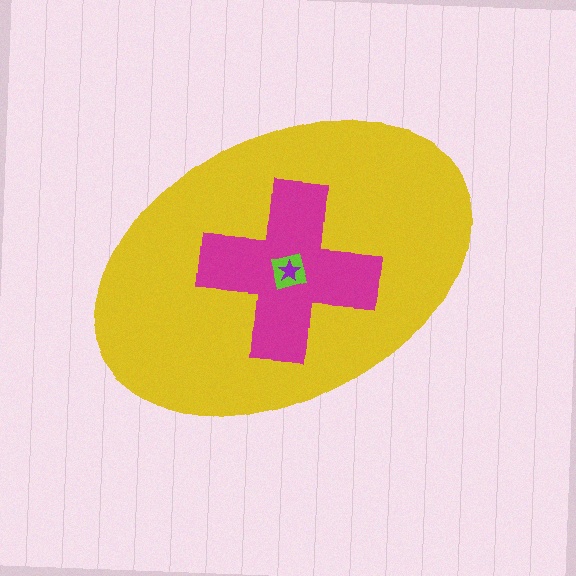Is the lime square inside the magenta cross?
Yes.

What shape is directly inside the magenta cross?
The lime square.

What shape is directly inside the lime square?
The purple star.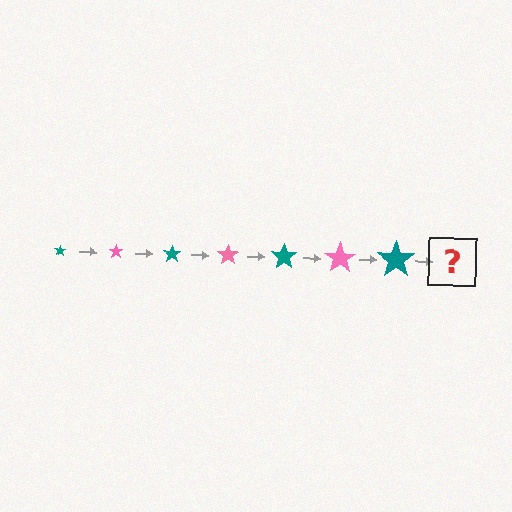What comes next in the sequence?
The next element should be a pink star, larger than the previous one.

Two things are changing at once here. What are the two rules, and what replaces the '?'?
The two rules are that the star grows larger each step and the color cycles through teal and pink. The '?' should be a pink star, larger than the previous one.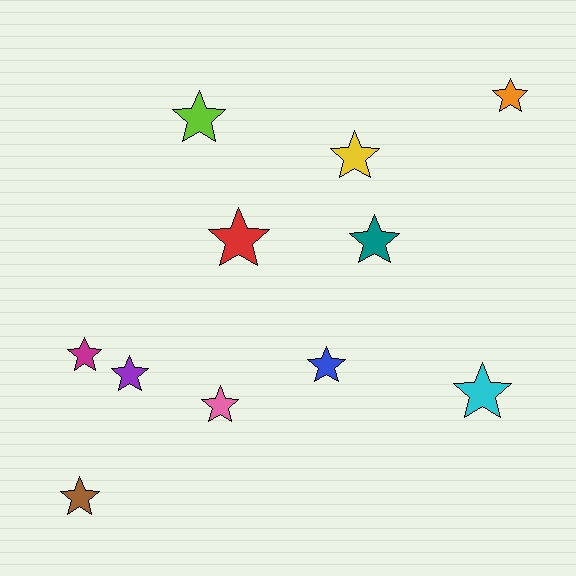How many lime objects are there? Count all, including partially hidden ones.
There is 1 lime object.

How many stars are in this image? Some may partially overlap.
There are 11 stars.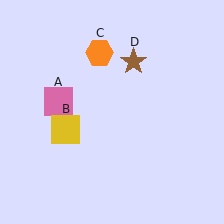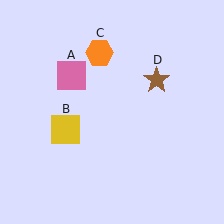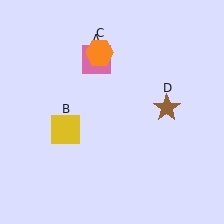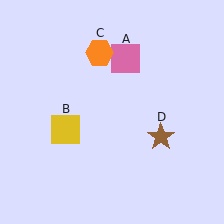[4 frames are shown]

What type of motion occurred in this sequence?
The pink square (object A), brown star (object D) rotated clockwise around the center of the scene.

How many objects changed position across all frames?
2 objects changed position: pink square (object A), brown star (object D).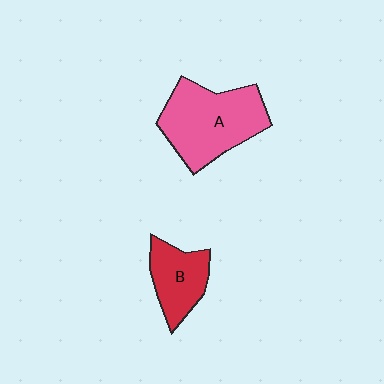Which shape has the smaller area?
Shape B (red).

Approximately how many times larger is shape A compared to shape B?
Approximately 1.8 times.